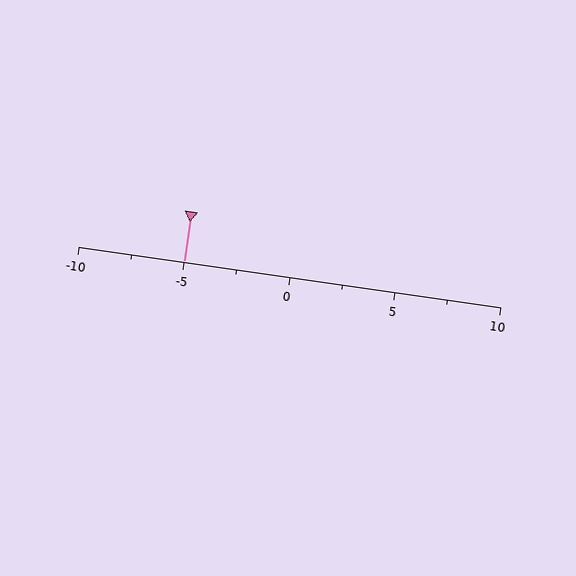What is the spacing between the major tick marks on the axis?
The major ticks are spaced 5 apart.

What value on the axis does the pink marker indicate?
The marker indicates approximately -5.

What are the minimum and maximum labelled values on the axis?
The axis runs from -10 to 10.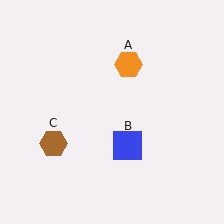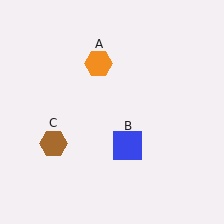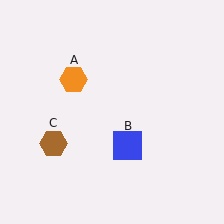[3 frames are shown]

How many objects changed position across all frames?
1 object changed position: orange hexagon (object A).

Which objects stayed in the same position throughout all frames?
Blue square (object B) and brown hexagon (object C) remained stationary.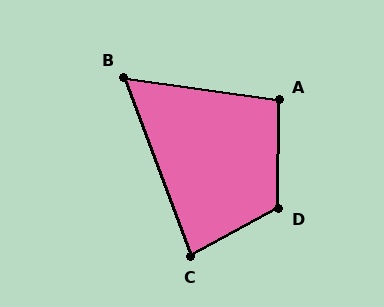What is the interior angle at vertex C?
Approximately 82 degrees (acute).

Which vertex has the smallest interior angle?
B, at approximately 61 degrees.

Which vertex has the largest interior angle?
D, at approximately 119 degrees.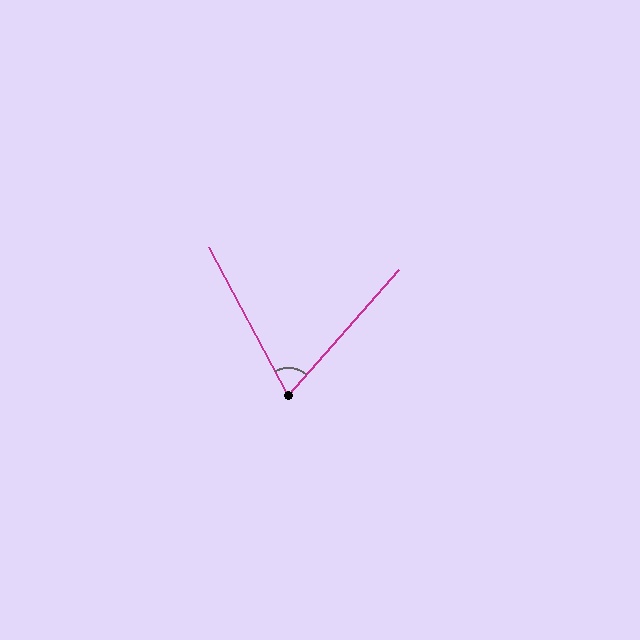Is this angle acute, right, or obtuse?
It is acute.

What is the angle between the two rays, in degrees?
Approximately 69 degrees.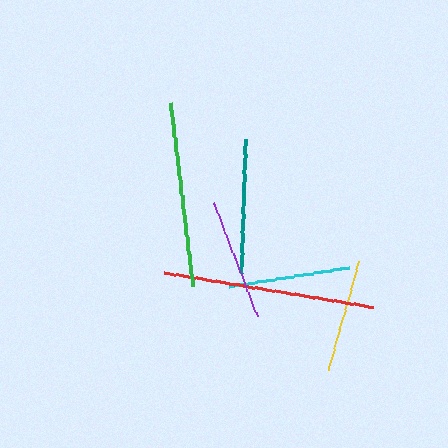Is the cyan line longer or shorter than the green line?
The green line is longer than the cyan line.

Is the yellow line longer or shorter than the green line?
The green line is longer than the yellow line.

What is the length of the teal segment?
The teal segment is approximately 135 pixels long.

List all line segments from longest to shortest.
From longest to shortest: red, green, teal, purple, cyan, yellow.